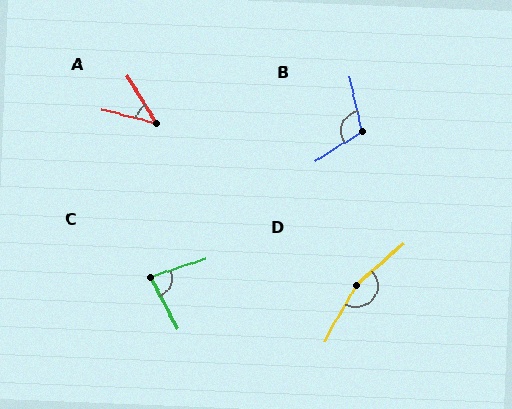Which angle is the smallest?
A, at approximately 45 degrees.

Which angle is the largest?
D, at approximately 161 degrees.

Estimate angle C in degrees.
Approximately 81 degrees.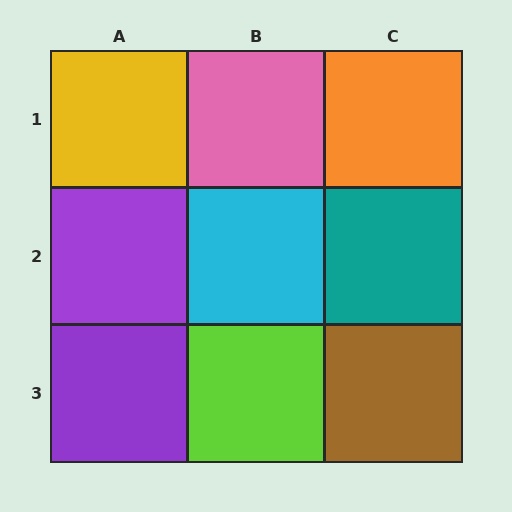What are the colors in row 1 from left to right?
Yellow, pink, orange.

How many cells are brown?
1 cell is brown.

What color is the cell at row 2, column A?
Purple.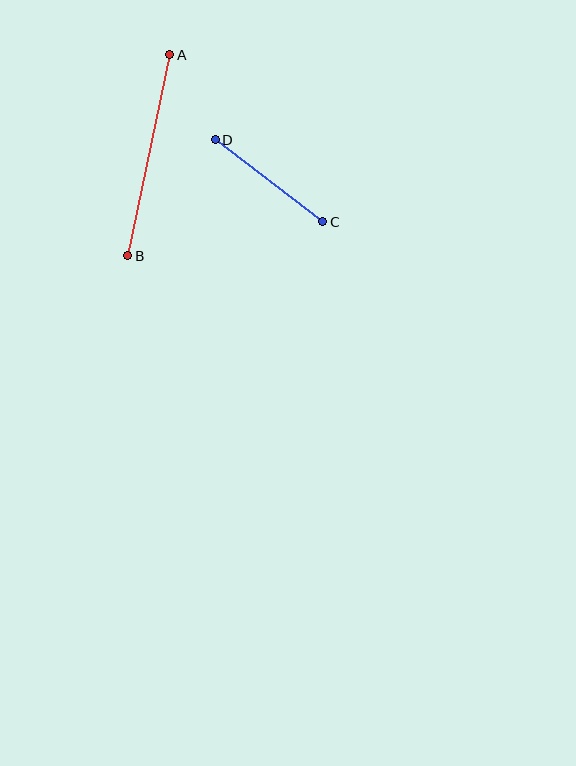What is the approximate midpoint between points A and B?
The midpoint is at approximately (149, 155) pixels.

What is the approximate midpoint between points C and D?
The midpoint is at approximately (269, 181) pixels.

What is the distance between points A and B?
The distance is approximately 205 pixels.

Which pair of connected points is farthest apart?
Points A and B are farthest apart.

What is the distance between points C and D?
The distance is approximately 135 pixels.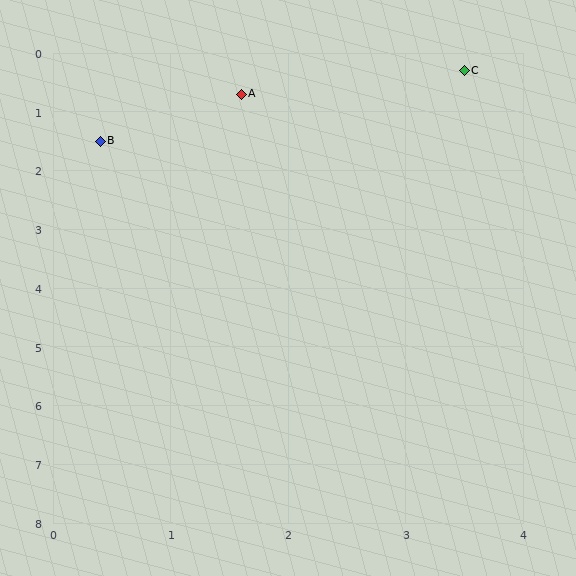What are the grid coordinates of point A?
Point A is at approximately (1.6, 0.7).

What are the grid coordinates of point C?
Point C is at approximately (3.5, 0.3).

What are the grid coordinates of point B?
Point B is at approximately (0.4, 1.5).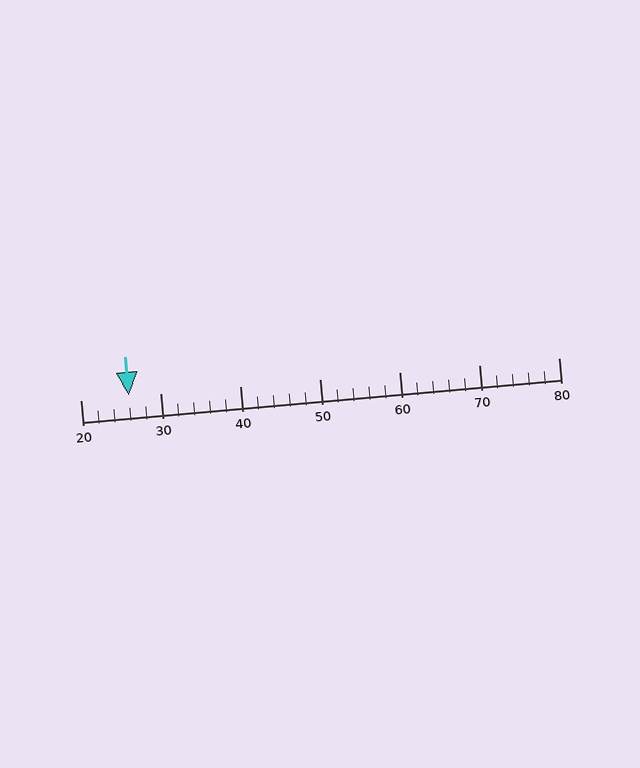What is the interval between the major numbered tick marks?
The major tick marks are spaced 10 units apart.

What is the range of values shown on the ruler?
The ruler shows values from 20 to 80.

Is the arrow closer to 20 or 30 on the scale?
The arrow is closer to 30.